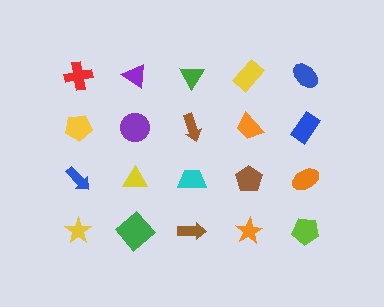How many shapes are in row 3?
5 shapes.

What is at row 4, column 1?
A yellow star.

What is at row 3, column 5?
An orange ellipse.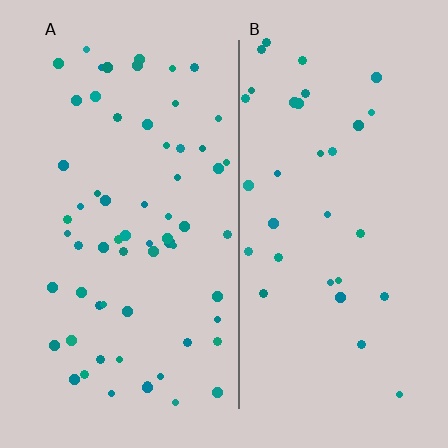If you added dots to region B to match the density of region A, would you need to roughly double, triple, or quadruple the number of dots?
Approximately double.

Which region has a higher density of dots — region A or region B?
A (the left).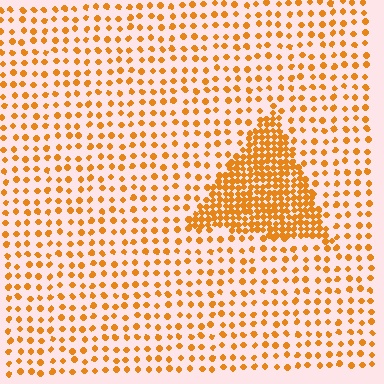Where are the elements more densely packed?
The elements are more densely packed inside the triangle boundary.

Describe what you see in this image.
The image contains small orange elements arranged at two different densities. A triangle-shaped region is visible where the elements are more densely packed than the surrounding area.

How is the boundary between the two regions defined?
The boundary is defined by a change in element density (approximately 3.0x ratio). All elements are the same color, size, and shape.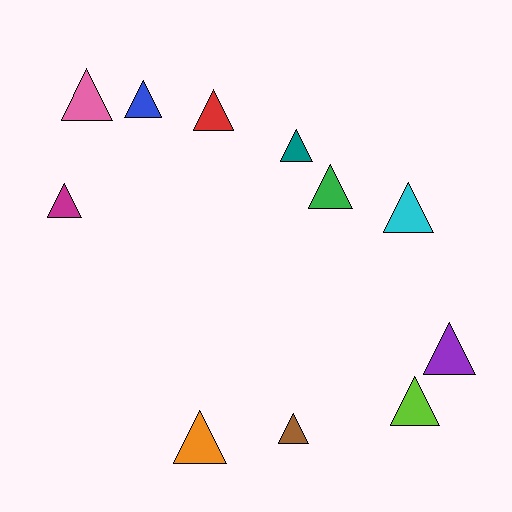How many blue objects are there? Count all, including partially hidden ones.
There is 1 blue object.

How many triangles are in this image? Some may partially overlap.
There are 11 triangles.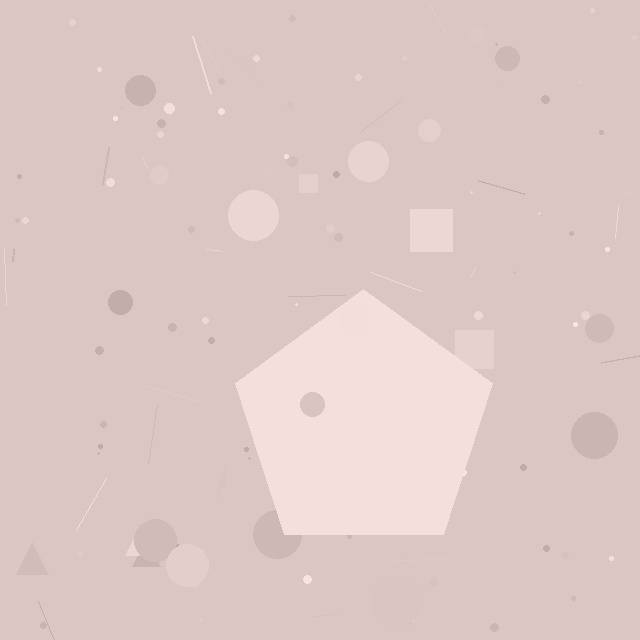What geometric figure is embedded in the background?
A pentagon is embedded in the background.